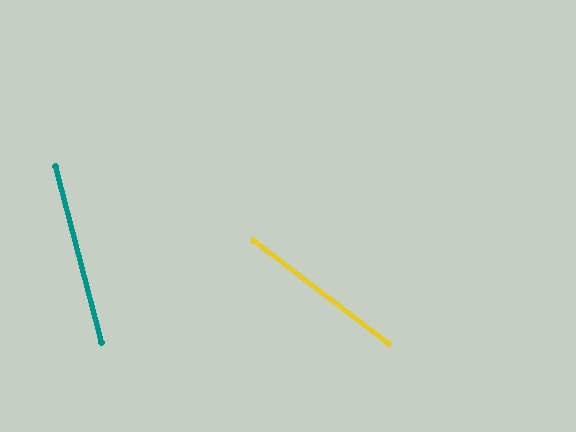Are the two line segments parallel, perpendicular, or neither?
Neither parallel nor perpendicular — they differ by about 38°.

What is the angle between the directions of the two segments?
Approximately 38 degrees.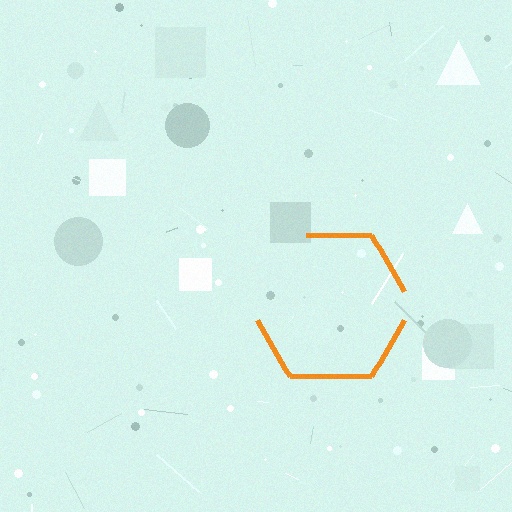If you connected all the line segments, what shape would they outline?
They would outline a hexagon.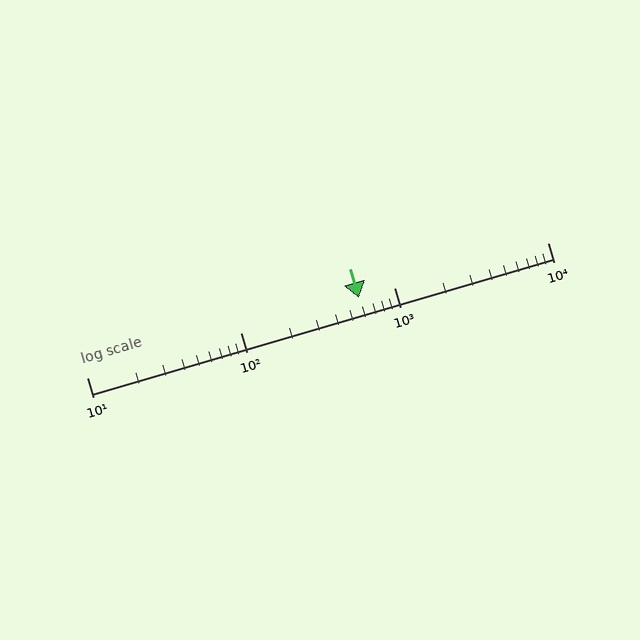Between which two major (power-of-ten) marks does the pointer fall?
The pointer is between 100 and 1000.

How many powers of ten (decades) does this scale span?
The scale spans 3 decades, from 10 to 10000.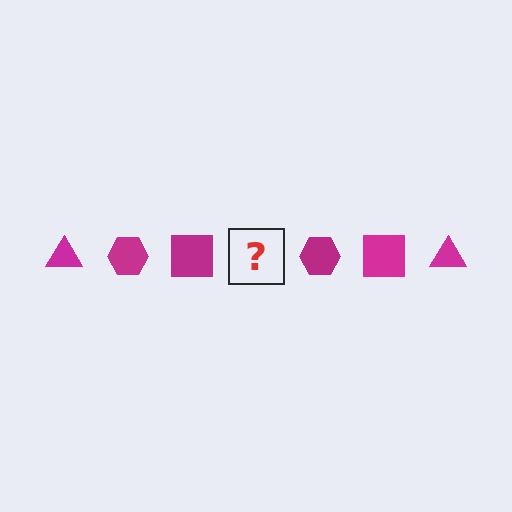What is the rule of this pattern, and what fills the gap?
The rule is that the pattern cycles through triangle, hexagon, square shapes in magenta. The gap should be filled with a magenta triangle.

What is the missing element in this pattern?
The missing element is a magenta triangle.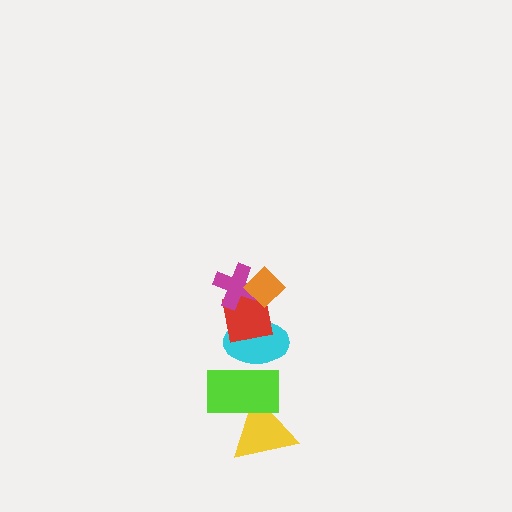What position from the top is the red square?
The red square is 3rd from the top.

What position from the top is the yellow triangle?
The yellow triangle is 6th from the top.